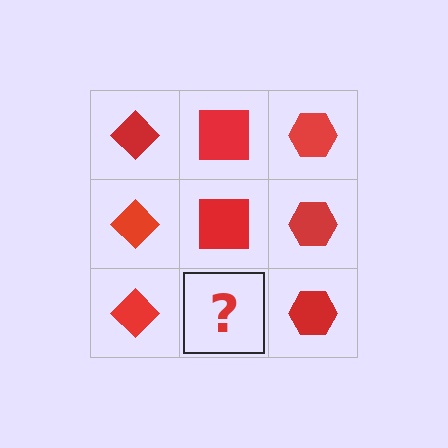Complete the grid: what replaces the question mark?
The question mark should be replaced with a red square.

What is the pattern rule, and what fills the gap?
The rule is that each column has a consistent shape. The gap should be filled with a red square.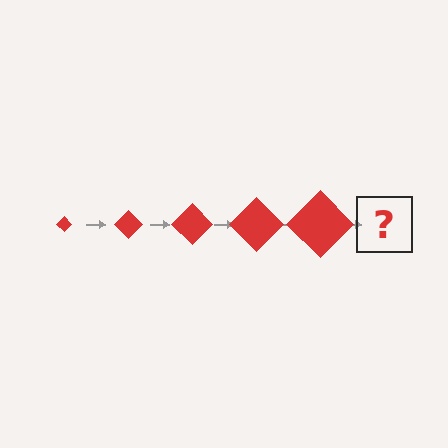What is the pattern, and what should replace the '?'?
The pattern is that the diamond gets progressively larger each step. The '?' should be a red diamond, larger than the previous one.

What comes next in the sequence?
The next element should be a red diamond, larger than the previous one.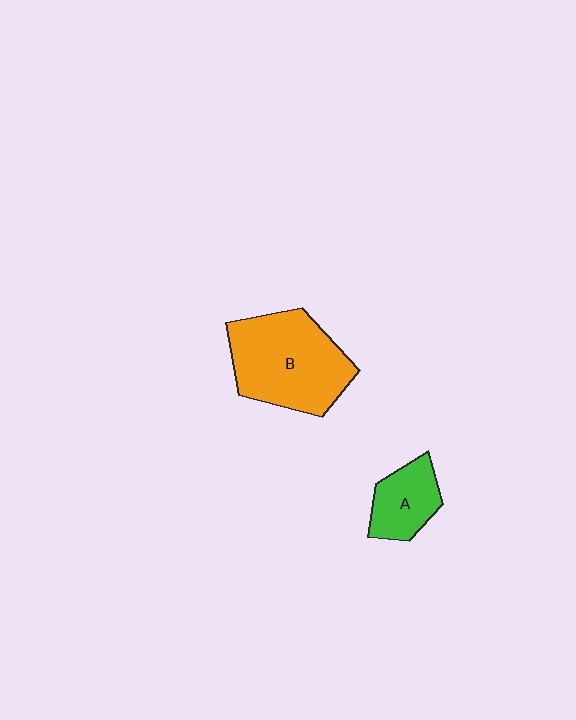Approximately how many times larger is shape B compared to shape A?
Approximately 2.2 times.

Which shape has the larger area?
Shape B (orange).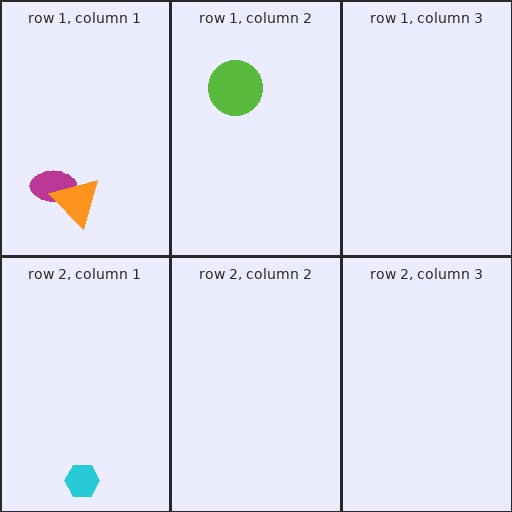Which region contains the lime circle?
The row 1, column 2 region.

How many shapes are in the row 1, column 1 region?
2.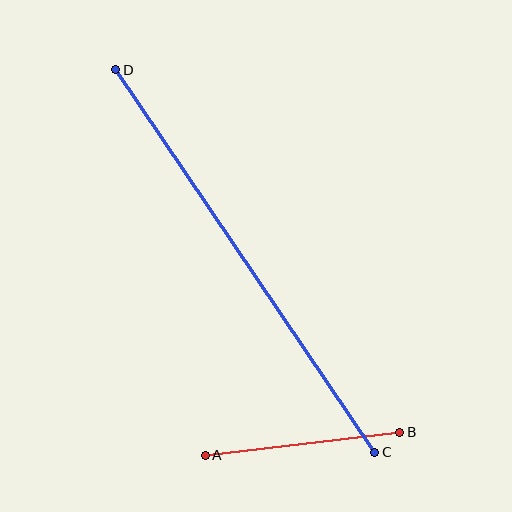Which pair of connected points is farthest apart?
Points C and D are farthest apart.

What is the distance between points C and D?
The distance is approximately 462 pixels.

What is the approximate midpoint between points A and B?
The midpoint is at approximately (302, 444) pixels.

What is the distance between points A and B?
The distance is approximately 196 pixels.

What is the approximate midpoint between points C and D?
The midpoint is at approximately (245, 261) pixels.